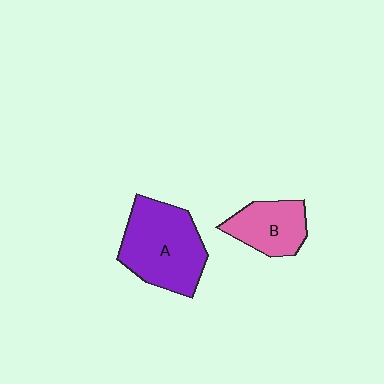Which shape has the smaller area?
Shape B (pink).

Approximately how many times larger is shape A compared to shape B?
Approximately 1.7 times.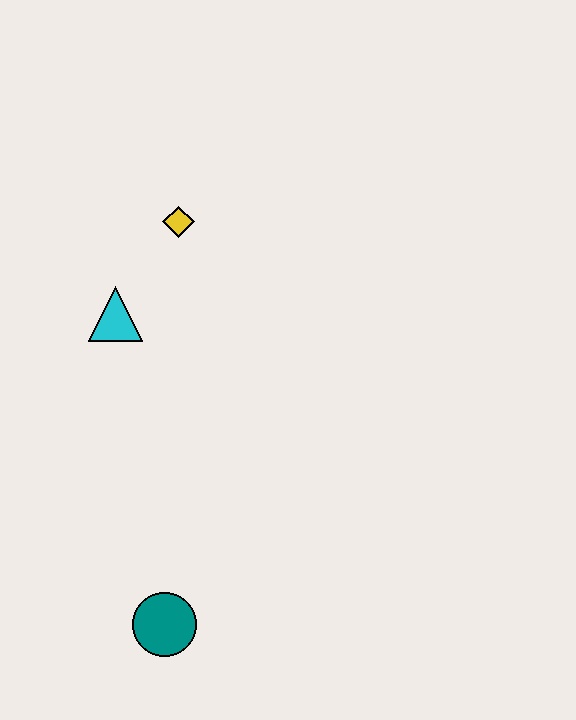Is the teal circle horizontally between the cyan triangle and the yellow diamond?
Yes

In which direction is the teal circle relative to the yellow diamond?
The teal circle is below the yellow diamond.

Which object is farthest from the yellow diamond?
The teal circle is farthest from the yellow diamond.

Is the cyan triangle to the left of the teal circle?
Yes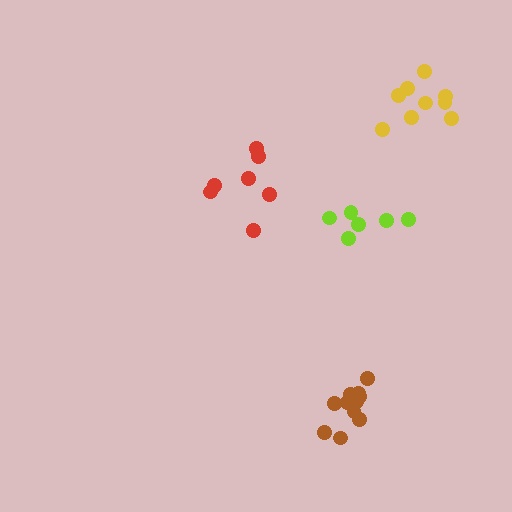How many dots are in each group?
Group 1: 6 dots, Group 2: 7 dots, Group 3: 12 dots, Group 4: 9 dots (34 total).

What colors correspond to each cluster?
The clusters are colored: lime, red, brown, yellow.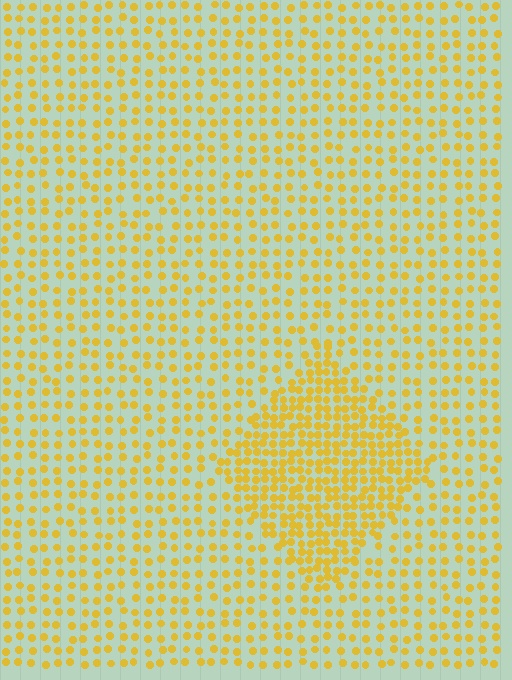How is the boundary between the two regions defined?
The boundary is defined by a change in element density (approximately 2.1x ratio). All elements are the same color, size, and shape.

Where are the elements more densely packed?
The elements are more densely packed inside the diamond boundary.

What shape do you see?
I see a diamond.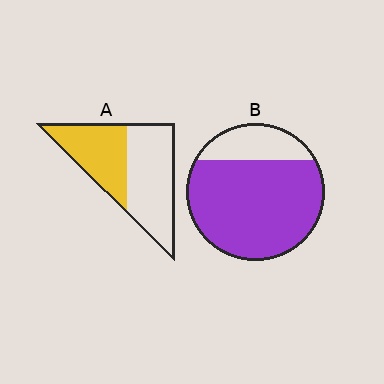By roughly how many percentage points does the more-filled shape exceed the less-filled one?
By roughly 35 percentage points (B over A).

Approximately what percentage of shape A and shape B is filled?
A is approximately 45% and B is approximately 80%.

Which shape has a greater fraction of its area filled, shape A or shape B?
Shape B.